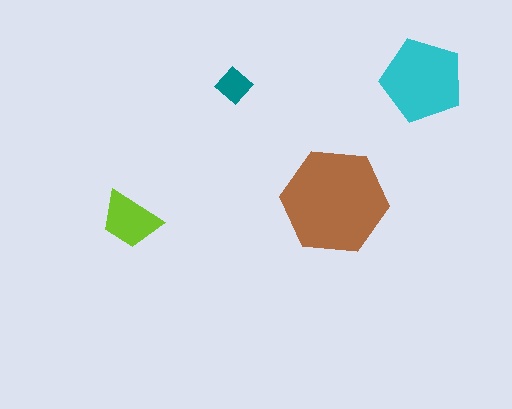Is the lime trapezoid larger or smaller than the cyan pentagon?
Smaller.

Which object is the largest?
The brown hexagon.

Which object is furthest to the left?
The lime trapezoid is leftmost.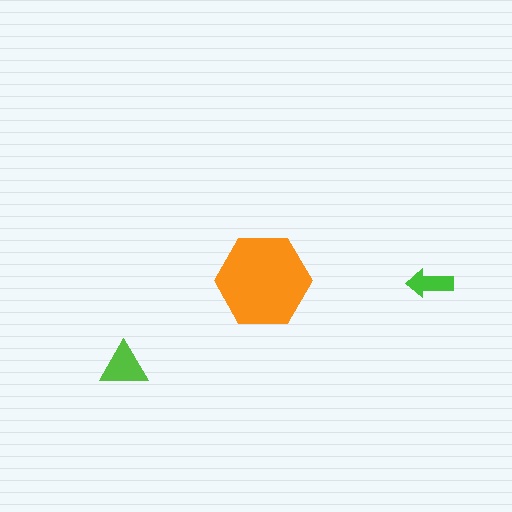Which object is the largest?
The orange hexagon.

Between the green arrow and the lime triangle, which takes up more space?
The lime triangle.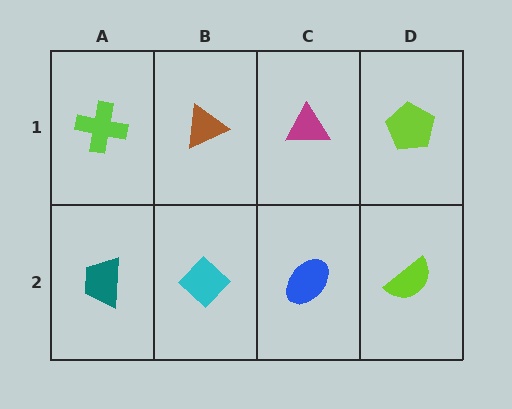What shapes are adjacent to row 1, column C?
A blue ellipse (row 2, column C), a brown triangle (row 1, column B), a lime pentagon (row 1, column D).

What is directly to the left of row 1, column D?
A magenta triangle.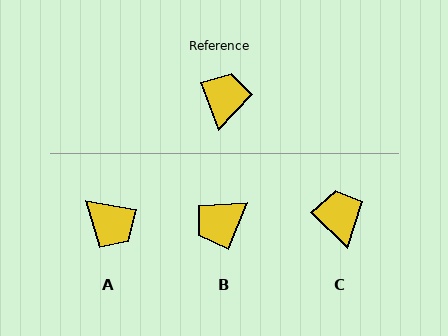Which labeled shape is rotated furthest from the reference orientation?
B, about 137 degrees away.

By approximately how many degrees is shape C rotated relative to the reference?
Approximately 24 degrees counter-clockwise.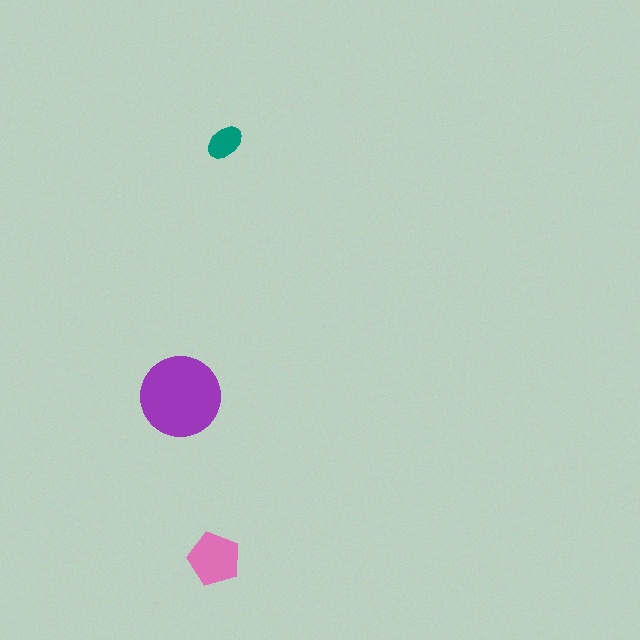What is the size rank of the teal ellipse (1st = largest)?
3rd.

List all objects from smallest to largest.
The teal ellipse, the pink pentagon, the purple circle.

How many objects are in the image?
There are 3 objects in the image.